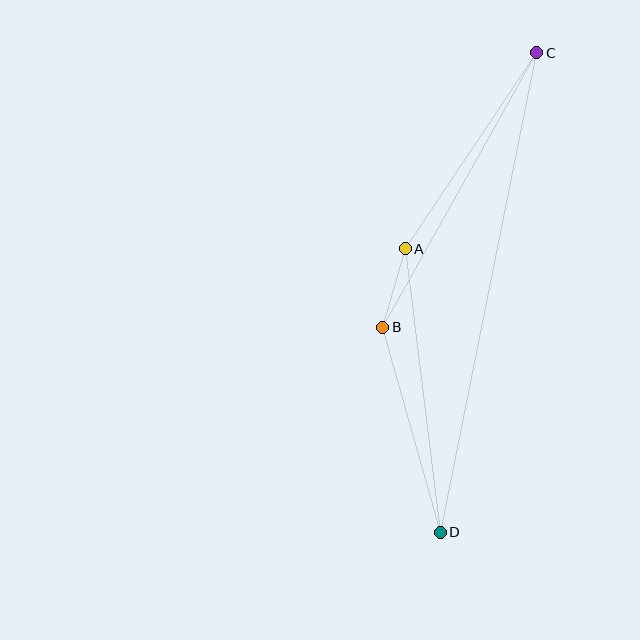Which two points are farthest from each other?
Points C and D are farthest from each other.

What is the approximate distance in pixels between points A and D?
The distance between A and D is approximately 286 pixels.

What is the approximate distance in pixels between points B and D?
The distance between B and D is approximately 213 pixels.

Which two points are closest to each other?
Points A and B are closest to each other.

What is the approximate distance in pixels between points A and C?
The distance between A and C is approximately 236 pixels.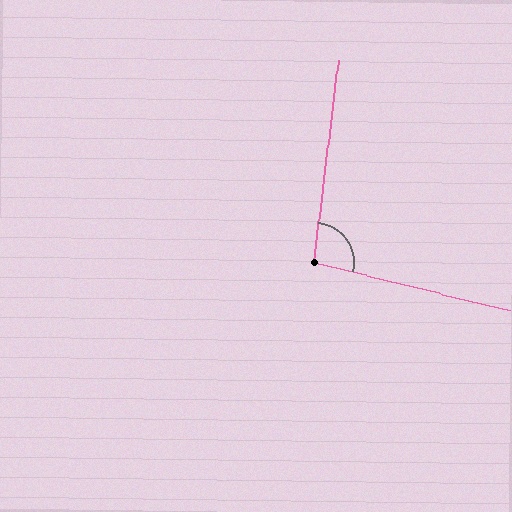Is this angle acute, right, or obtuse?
It is obtuse.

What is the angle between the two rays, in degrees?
Approximately 97 degrees.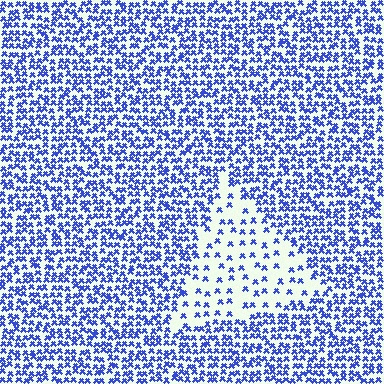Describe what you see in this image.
The image contains small blue elements arranged at two different densities. A triangle-shaped region is visible where the elements are less densely packed than the surrounding area.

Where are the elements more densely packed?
The elements are more densely packed outside the triangle boundary.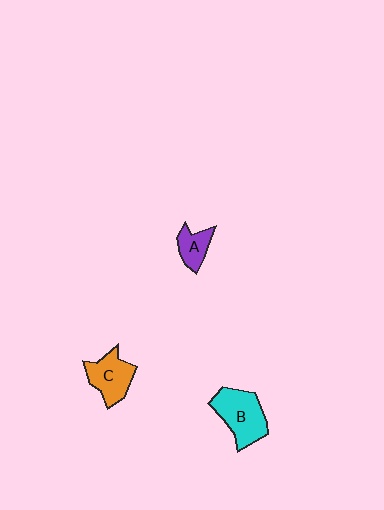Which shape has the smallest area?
Shape A (purple).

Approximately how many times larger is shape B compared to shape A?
Approximately 2.0 times.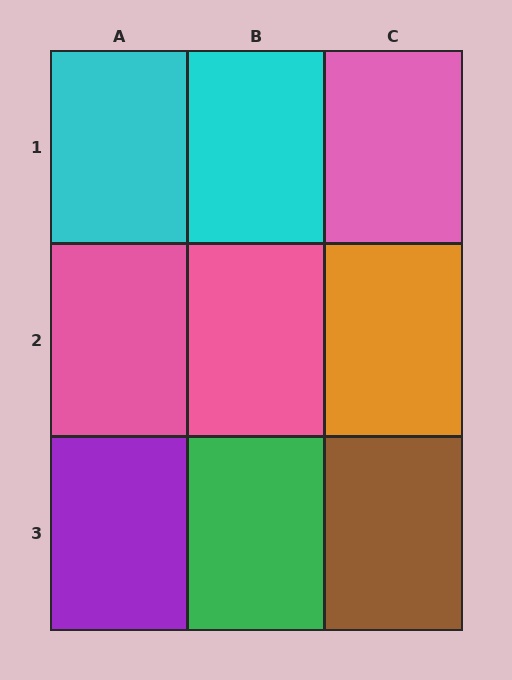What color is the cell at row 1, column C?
Pink.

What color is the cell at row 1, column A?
Cyan.